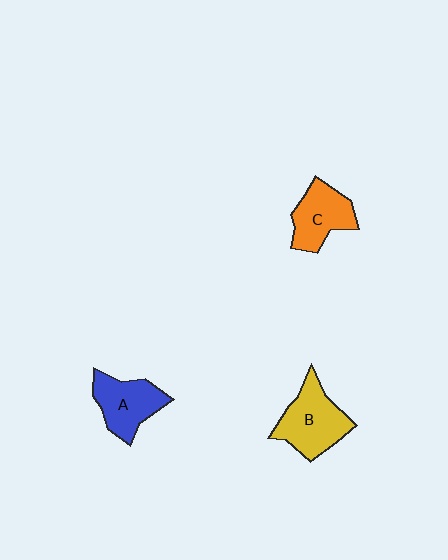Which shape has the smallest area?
Shape C (orange).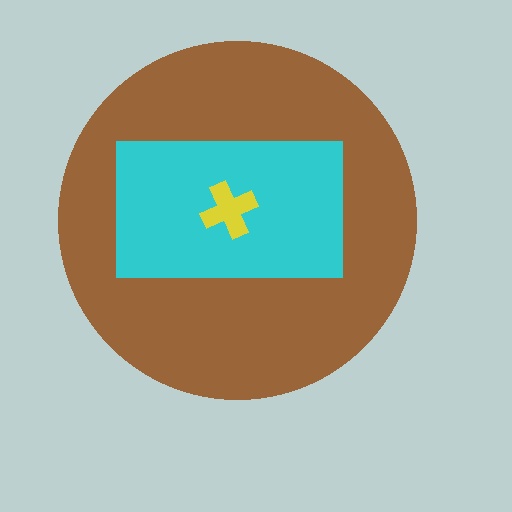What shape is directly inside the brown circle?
The cyan rectangle.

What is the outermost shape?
The brown circle.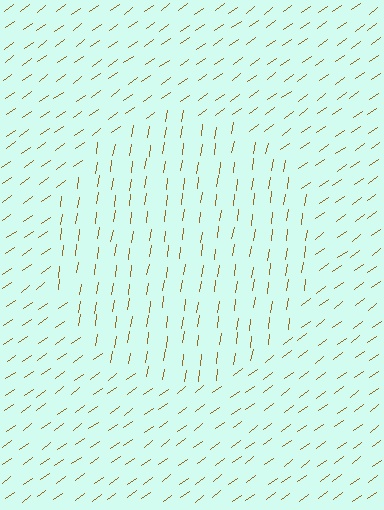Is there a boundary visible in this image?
Yes, there is a texture boundary formed by a change in line orientation.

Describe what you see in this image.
The image is filled with small brown line segments. A circle region in the image has lines oriented differently from the surrounding lines, creating a visible texture boundary.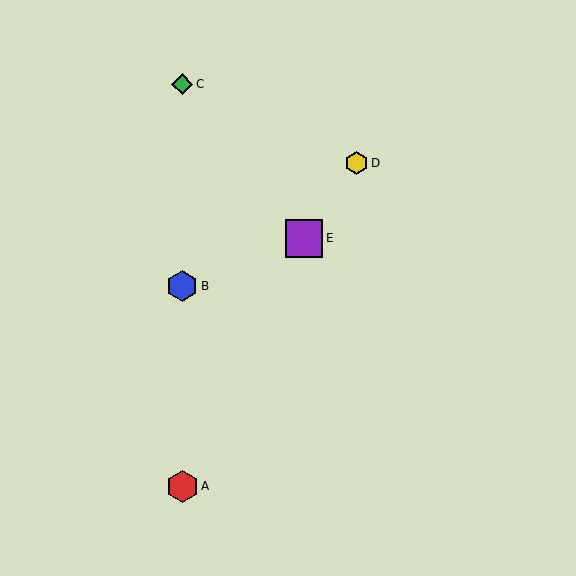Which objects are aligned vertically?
Objects A, B, C are aligned vertically.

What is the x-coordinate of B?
Object B is at x≈182.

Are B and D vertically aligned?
No, B is at x≈182 and D is at x≈357.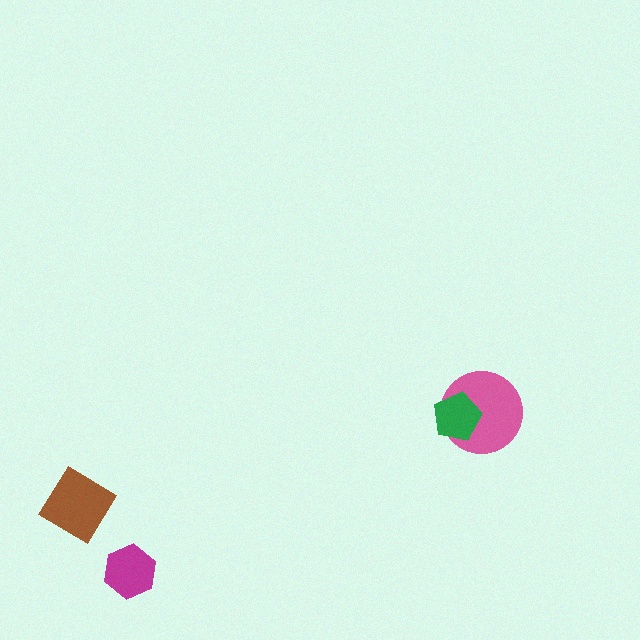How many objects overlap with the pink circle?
1 object overlaps with the pink circle.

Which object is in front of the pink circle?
The green pentagon is in front of the pink circle.